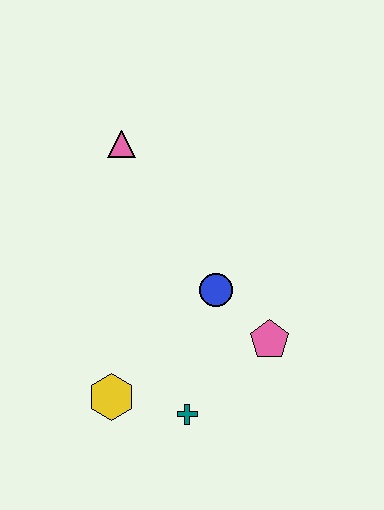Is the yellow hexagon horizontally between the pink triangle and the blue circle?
No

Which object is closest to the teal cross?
The yellow hexagon is closest to the teal cross.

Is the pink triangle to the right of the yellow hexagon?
Yes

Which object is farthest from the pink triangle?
The teal cross is farthest from the pink triangle.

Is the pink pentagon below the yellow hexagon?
No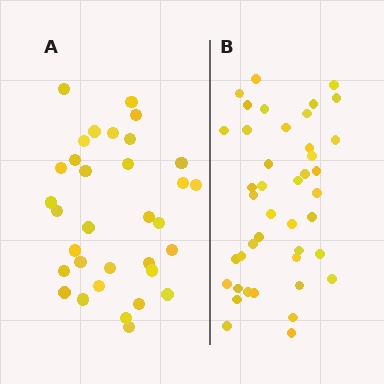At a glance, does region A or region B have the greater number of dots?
Region B (the right region) has more dots.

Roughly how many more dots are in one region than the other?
Region B has roughly 8 or so more dots than region A.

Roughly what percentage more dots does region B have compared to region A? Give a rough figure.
About 25% more.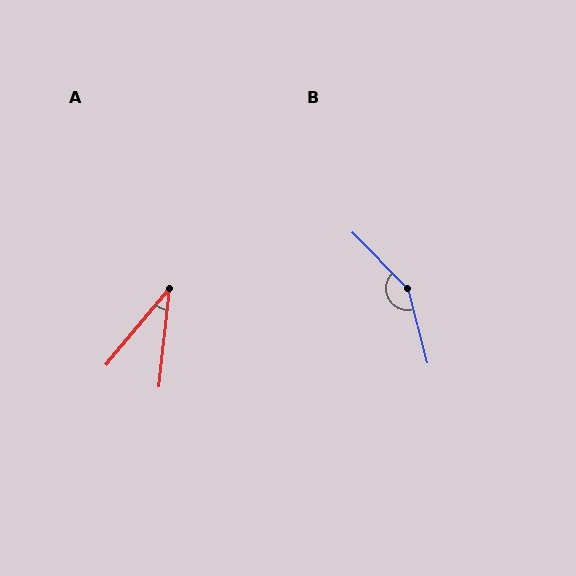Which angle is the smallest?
A, at approximately 34 degrees.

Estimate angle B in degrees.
Approximately 150 degrees.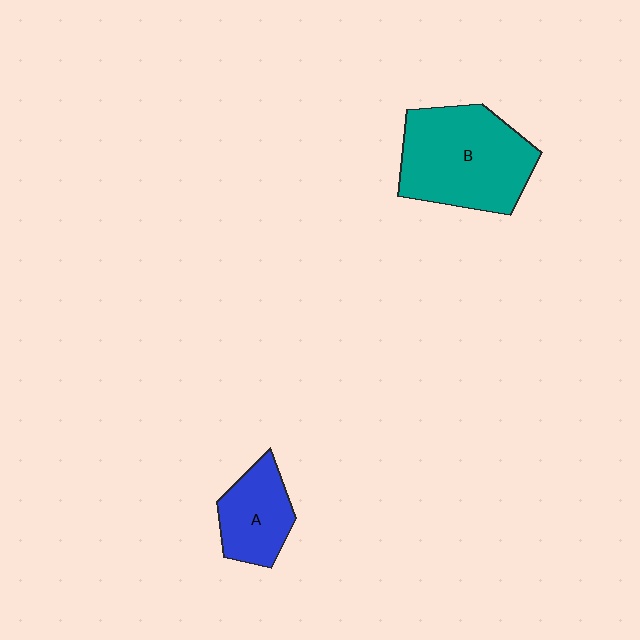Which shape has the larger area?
Shape B (teal).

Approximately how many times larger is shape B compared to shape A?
Approximately 2.0 times.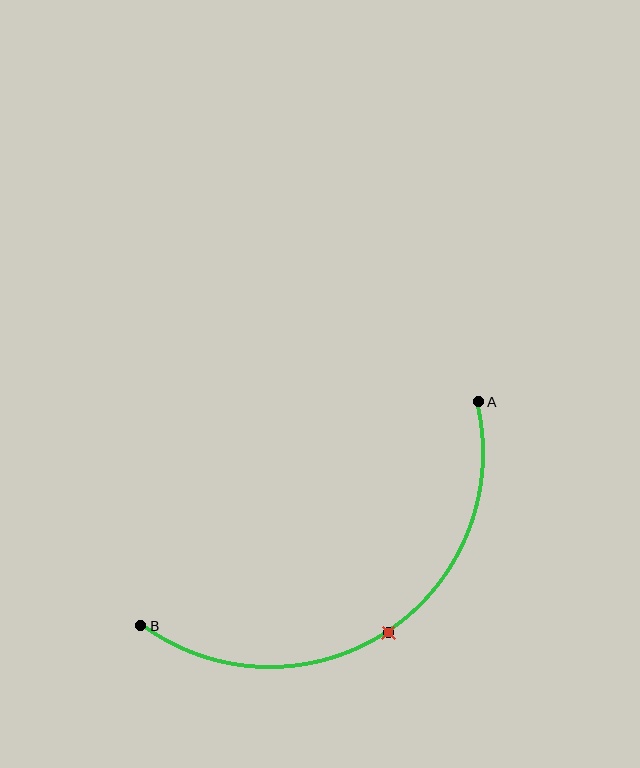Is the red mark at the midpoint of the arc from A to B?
Yes. The red mark lies on the arc at equal arc-length from both A and B — it is the arc midpoint.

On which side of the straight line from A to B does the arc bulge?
The arc bulges below the straight line connecting A and B.